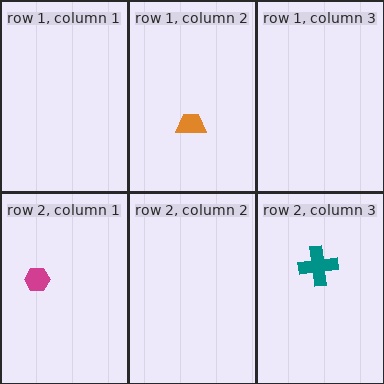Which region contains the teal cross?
The row 2, column 3 region.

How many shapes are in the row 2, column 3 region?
1.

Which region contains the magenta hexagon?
The row 2, column 1 region.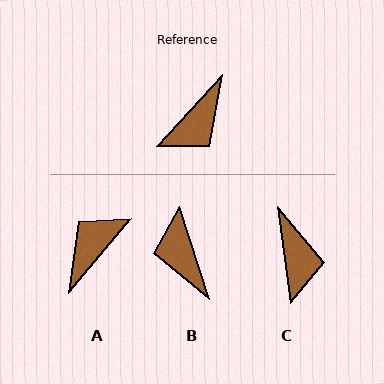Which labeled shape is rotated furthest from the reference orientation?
A, about 177 degrees away.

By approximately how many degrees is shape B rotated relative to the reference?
Approximately 119 degrees clockwise.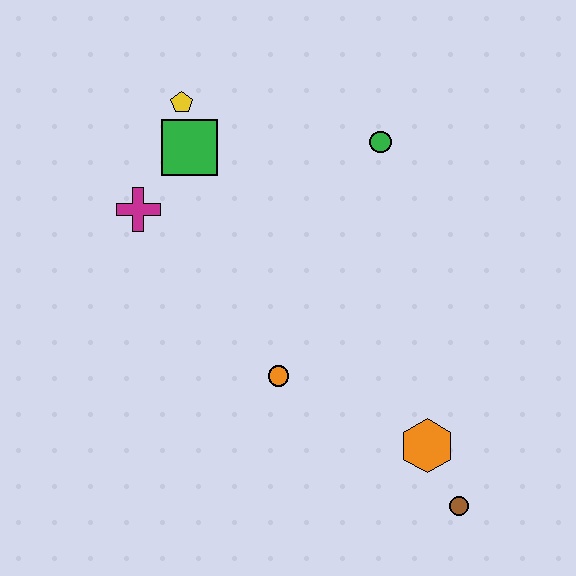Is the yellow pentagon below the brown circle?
No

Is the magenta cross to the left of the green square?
Yes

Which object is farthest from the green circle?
The brown circle is farthest from the green circle.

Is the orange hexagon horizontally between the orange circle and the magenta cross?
No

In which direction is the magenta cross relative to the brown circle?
The magenta cross is to the left of the brown circle.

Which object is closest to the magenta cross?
The green square is closest to the magenta cross.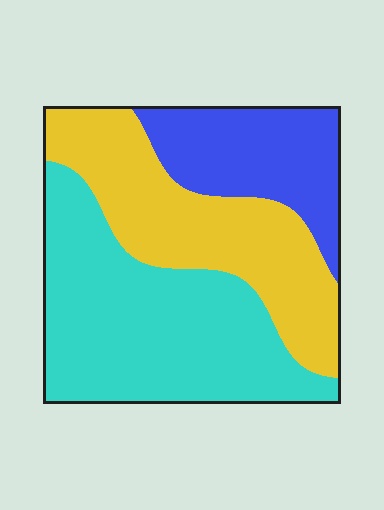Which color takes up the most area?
Cyan, at roughly 45%.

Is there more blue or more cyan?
Cyan.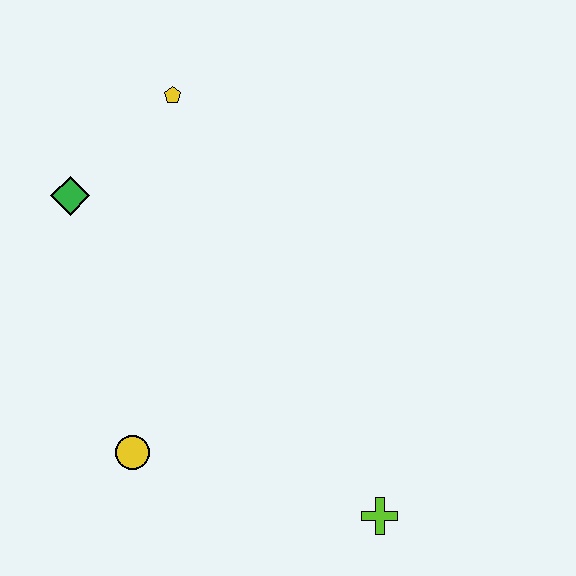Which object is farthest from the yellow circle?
The yellow pentagon is farthest from the yellow circle.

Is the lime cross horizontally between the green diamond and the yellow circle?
No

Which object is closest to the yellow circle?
The lime cross is closest to the yellow circle.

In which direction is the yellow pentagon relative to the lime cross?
The yellow pentagon is above the lime cross.